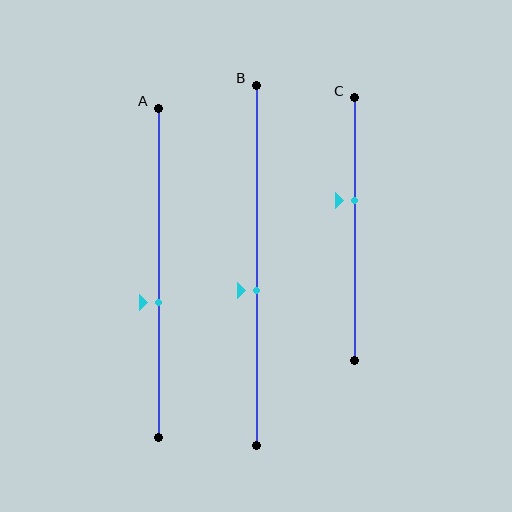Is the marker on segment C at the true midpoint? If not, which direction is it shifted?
No, the marker on segment C is shifted upward by about 11% of the segment length.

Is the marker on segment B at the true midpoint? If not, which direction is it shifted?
No, the marker on segment B is shifted downward by about 7% of the segment length.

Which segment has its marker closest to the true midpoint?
Segment B has its marker closest to the true midpoint.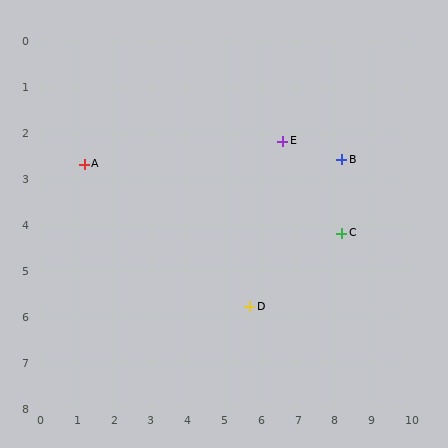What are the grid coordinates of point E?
Point E is at approximately (6.6, 2.2).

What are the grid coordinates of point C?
Point C is at approximately (8.2, 4.2).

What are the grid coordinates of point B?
Point B is at approximately (8.2, 2.6).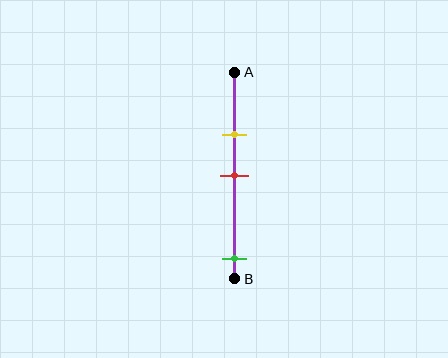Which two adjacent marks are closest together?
The yellow and red marks are the closest adjacent pair.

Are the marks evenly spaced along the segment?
No, the marks are not evenly spaced.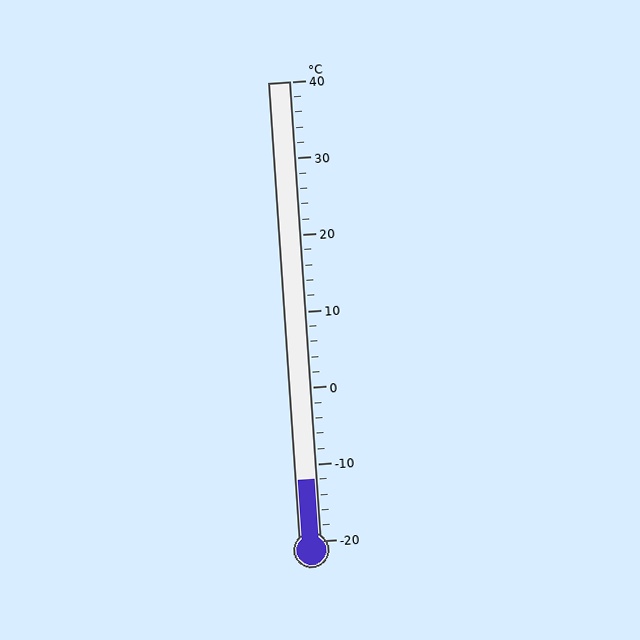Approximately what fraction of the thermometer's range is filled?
The thermometer is filled to approximately 15% of its range.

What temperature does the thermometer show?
The thermometer shows approximately -12°C.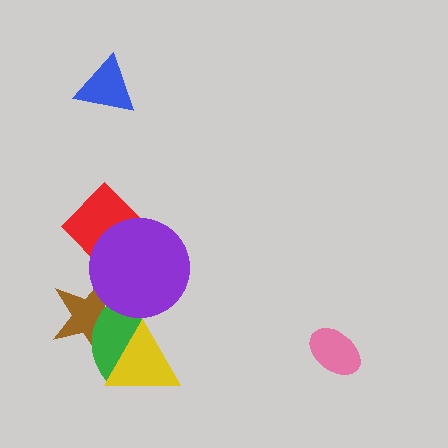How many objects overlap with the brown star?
3 objects overlap with the brown star.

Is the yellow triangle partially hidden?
No, no other shape covers it.